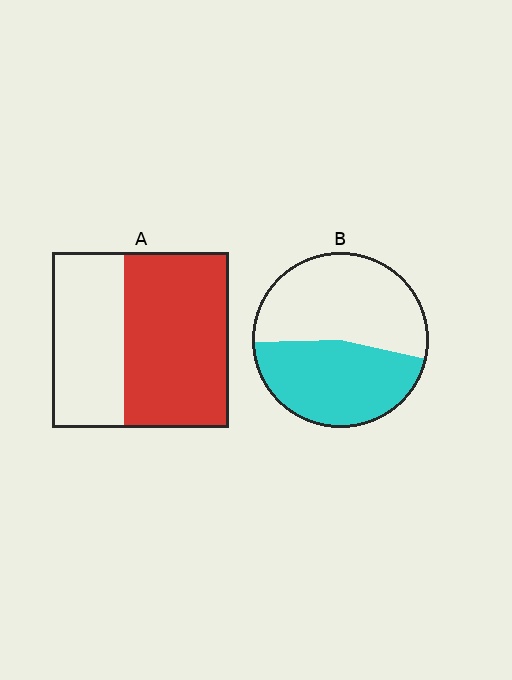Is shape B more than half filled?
Roughly half.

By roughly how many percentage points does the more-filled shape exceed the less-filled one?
By roughly 15 percentage points (A over B).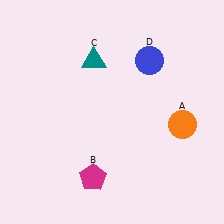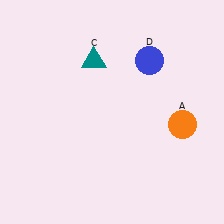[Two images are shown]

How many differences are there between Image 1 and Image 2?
There is 1 difference between the two images.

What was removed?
The magenta pentagon (B) was removed in Image 2.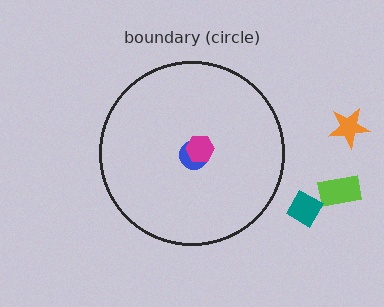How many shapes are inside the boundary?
2 inside, 3 outside.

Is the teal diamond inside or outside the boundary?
Outside.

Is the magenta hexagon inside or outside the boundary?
Inside.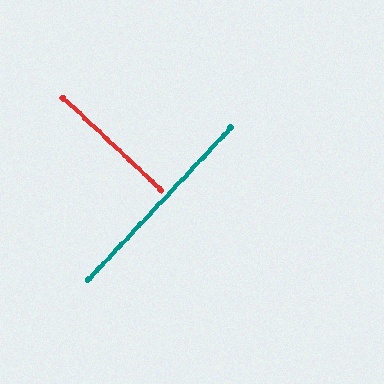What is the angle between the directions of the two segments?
Approximately 90 degrees.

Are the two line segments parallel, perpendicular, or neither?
Perpendicular — they meet at approximately 90°.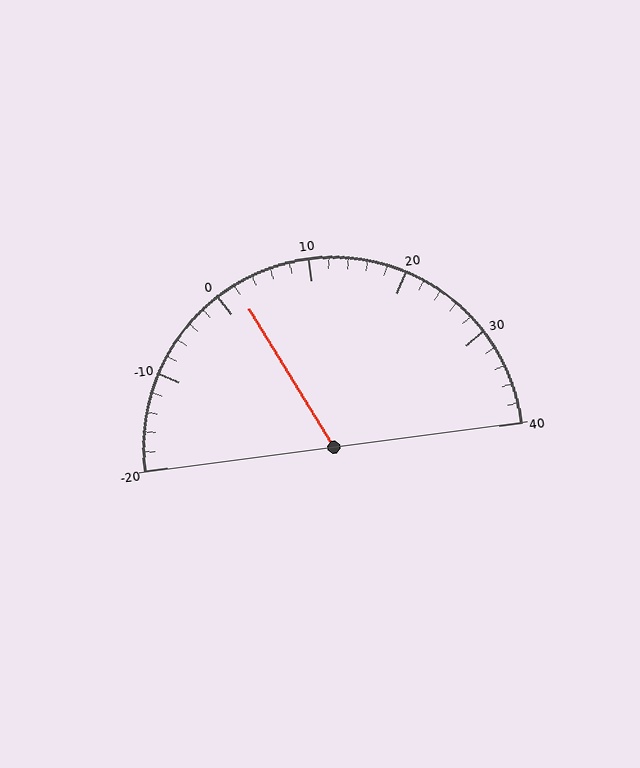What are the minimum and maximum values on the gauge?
The gauge ranges from -20 to 40.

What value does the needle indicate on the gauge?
The needle indicates approximately 2.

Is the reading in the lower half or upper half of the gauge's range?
The reading is in the lower half of the range (-20 to 40).